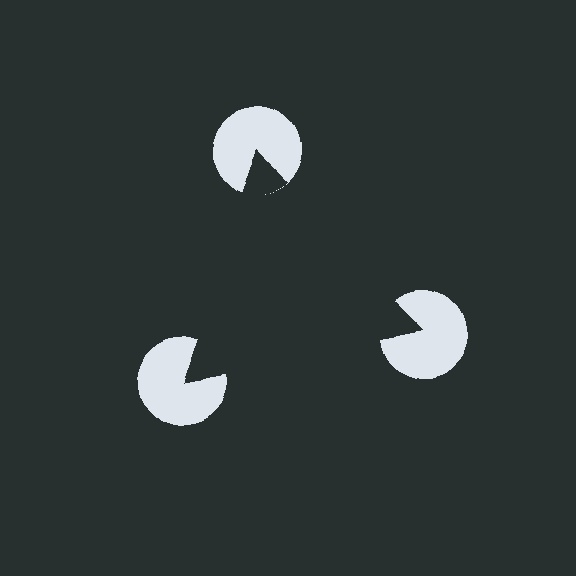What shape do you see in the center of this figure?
An illusory triangle — its edges are inferred from the aligned wedge cuts in the pac-man discs, not physically drawn.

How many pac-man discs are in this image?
There are 3 — one at each vertex of the illusory triangle.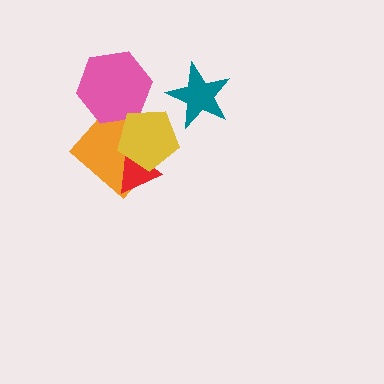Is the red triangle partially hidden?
Yes, it is partially covered by another shape.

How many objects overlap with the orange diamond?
3 objects overlap with the orange diamond.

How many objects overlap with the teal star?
0 objects overlap with the teal star.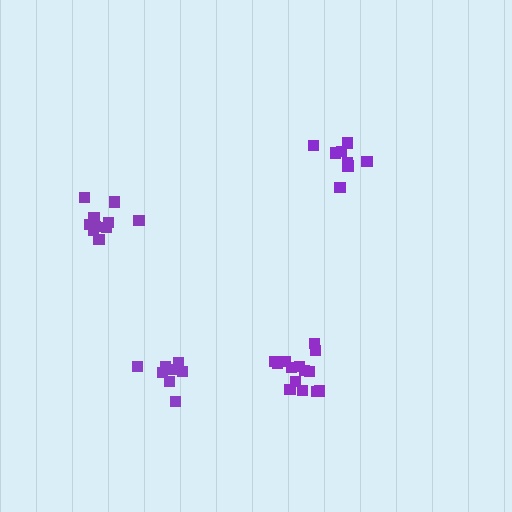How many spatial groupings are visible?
There are 4 spatial groupings.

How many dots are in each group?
Group 1: 8 dots, Group 2: 8 dots, Group 3: 14 dots, Group 4: 10 dots (40 total).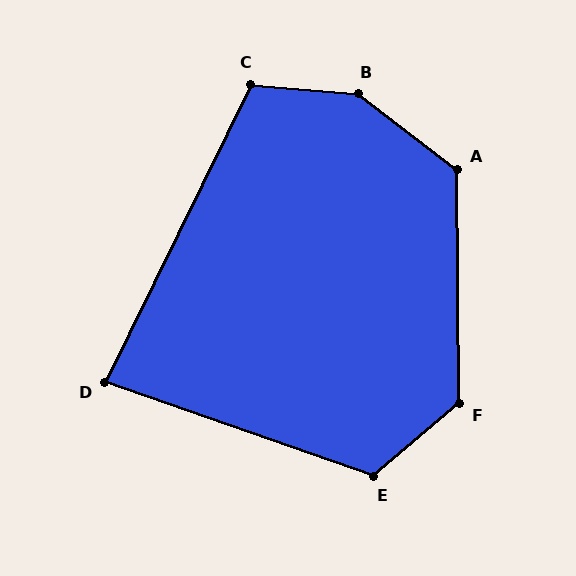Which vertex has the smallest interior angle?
D, at approximately 83 degrees.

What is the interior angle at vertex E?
Approximately 121 degrees (obtuse).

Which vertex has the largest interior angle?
B, at approximately 147 degrees.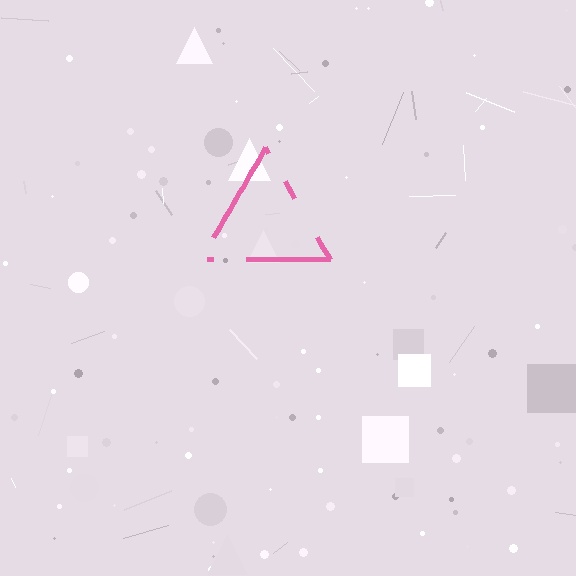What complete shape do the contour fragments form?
The contour fragments form a triangle.